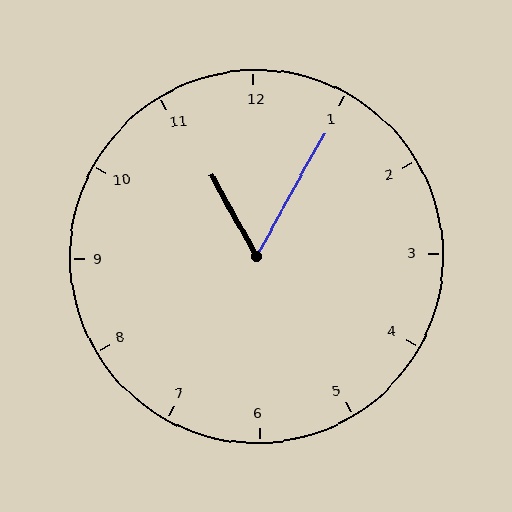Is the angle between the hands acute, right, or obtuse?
It is acute.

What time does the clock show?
11:05.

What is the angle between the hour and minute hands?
Approximately 58 degrees.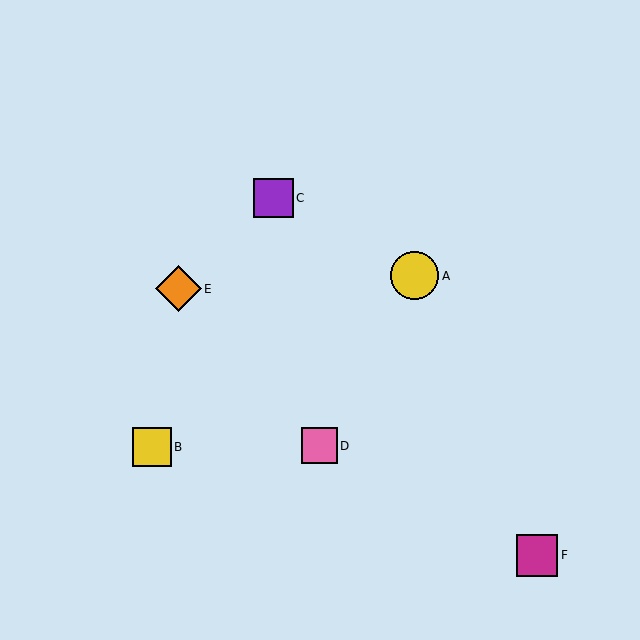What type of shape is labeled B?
Shape B is a yellow square.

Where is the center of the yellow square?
The center of the yellow square is at (152, 447).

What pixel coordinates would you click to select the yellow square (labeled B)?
Click at (152, 447) to select the yellow square B.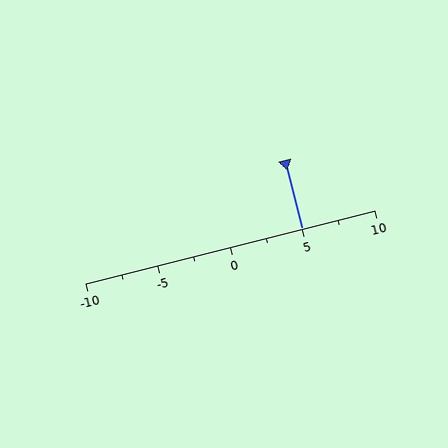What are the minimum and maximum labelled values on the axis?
The axis runs from -10 to 10.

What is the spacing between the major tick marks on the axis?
The major ticks are spaced 5 apart.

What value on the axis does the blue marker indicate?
The marker indicates approximately 5.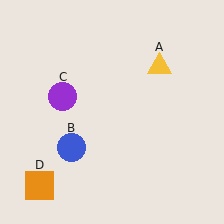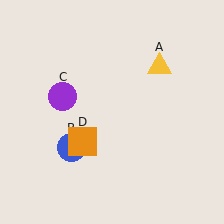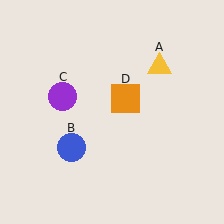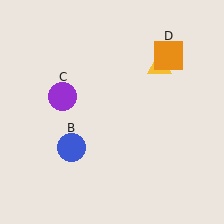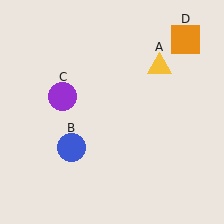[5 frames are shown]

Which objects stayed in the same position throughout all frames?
Yellow triangle (object A) and blue circle (object B) and purple circle (object C) remained stationary.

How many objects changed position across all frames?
1 object changed position: orange square (object D).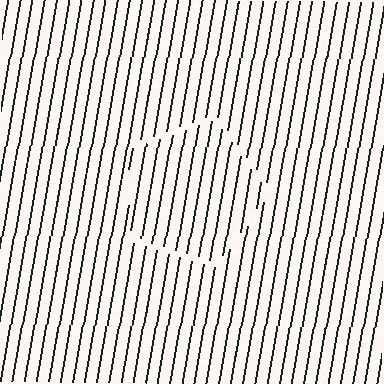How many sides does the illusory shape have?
5 sides — the line-ends trace a pentagon.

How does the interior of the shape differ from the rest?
The interior of the shape contains the same grating, shifted by half a period — the contour is defined by the phase discontinuity where line-ends from the inner and outer gratings abut.